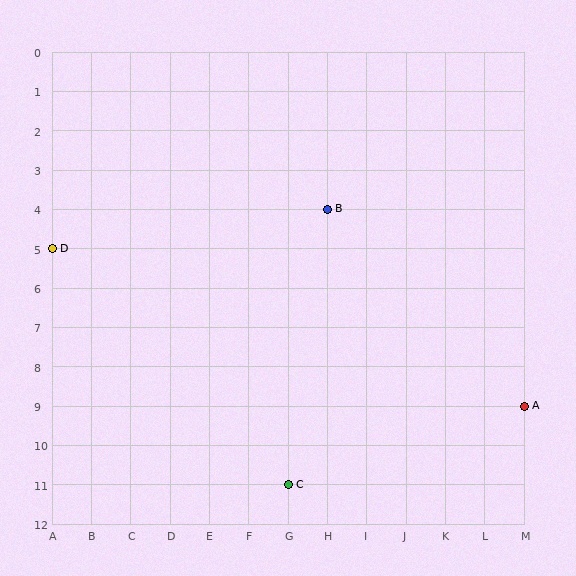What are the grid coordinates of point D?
Point D is at grid coordinates (A, 5).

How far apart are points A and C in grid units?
Points A and C are 6 columns and 2 rows apart (about 6.3 grid units diagonally).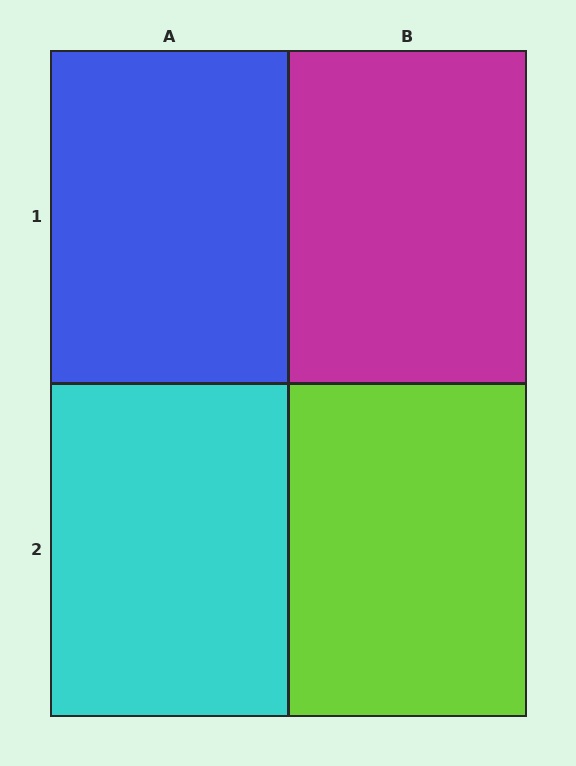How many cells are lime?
1 cell is lime.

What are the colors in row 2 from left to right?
Cyan, lime.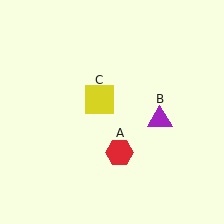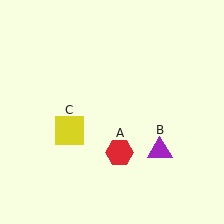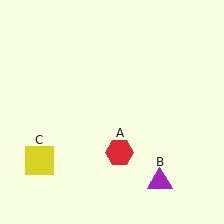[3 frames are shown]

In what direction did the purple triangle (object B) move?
The purple triangle (object B) moved down.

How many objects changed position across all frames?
2 objects changed position: purple triangle (object B), yellow square (object C).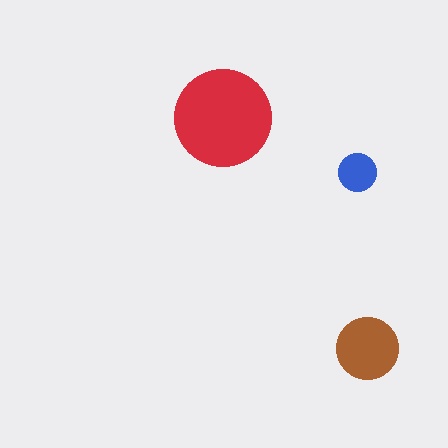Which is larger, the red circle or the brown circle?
The red one.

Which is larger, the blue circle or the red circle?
The red one.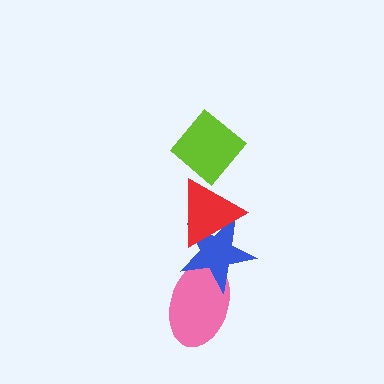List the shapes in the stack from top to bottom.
From top to bottom: the lime diamond, the red triangle, the blue star, the pink ellipse.